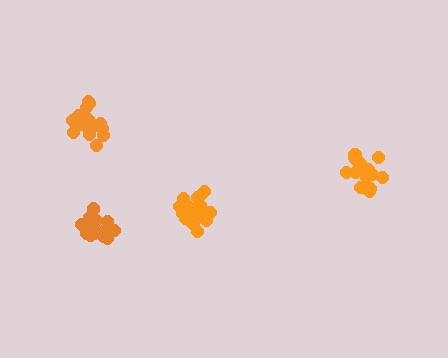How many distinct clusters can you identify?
There are 4 distinct clusters.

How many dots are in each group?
Group 1: 16 dots, Group 2: 17 dots, Group 3: 16 dots, Group 4: 21 dots (70 total).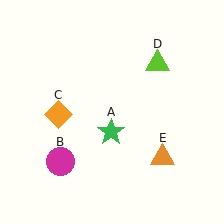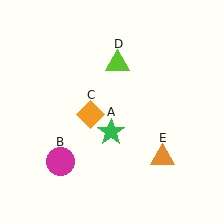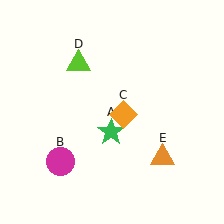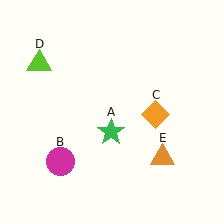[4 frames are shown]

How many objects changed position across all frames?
2 objects changed position: orange diamond (object C), lime triangle (object D).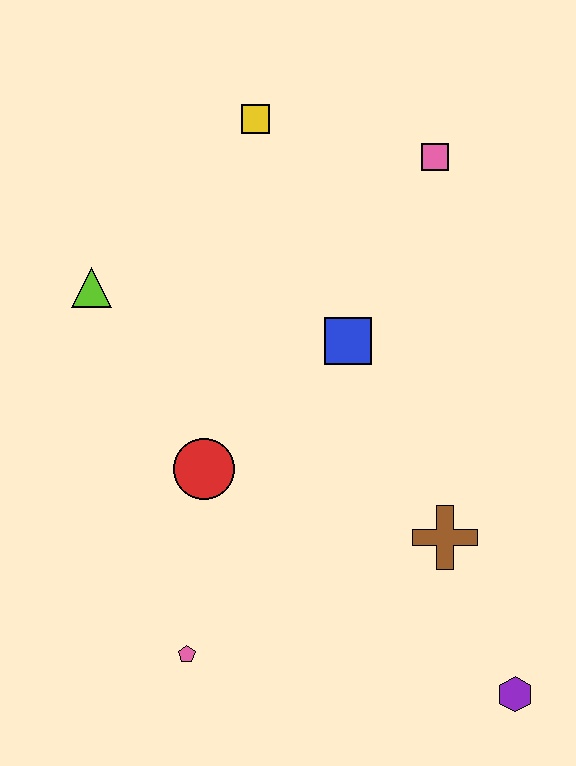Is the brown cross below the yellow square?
Yes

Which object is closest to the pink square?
The yellow square is closest to the pink square.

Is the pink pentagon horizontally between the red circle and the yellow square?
No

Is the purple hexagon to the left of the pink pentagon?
No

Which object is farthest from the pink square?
The pink pentagon is farthest from the pink square.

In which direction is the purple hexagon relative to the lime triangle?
The purple hexagon is to the right of the lime triangle.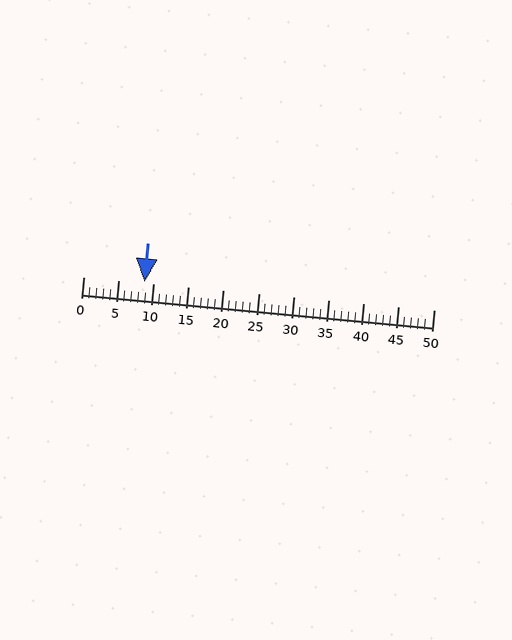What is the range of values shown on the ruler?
The ruler shows values from 0 to 50.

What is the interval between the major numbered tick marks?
The major tick marks are spaced 5 units apart.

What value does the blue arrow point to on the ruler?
The blue arrow points to approximately 9.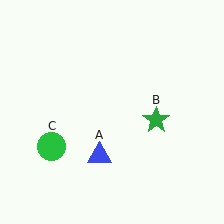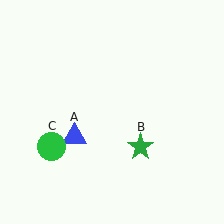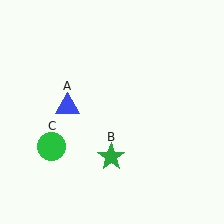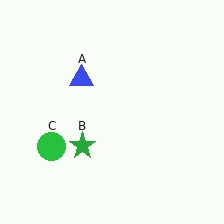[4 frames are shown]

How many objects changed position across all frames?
2 objects changed position: blue triangle (object A), green star (object B).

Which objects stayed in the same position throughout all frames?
Green circle (object C) remained stationary.